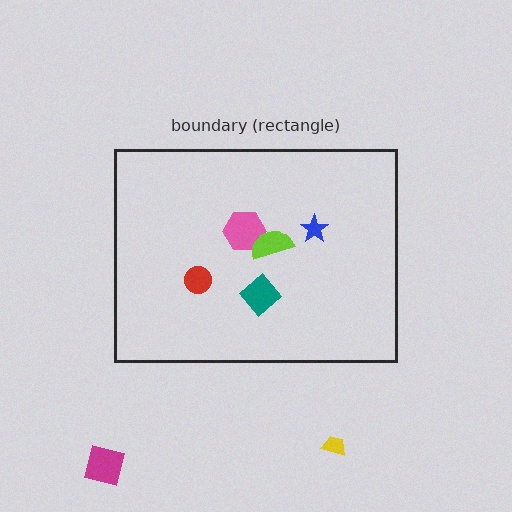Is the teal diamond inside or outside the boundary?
Inside.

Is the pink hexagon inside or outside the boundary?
Inside.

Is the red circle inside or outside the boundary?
Inside.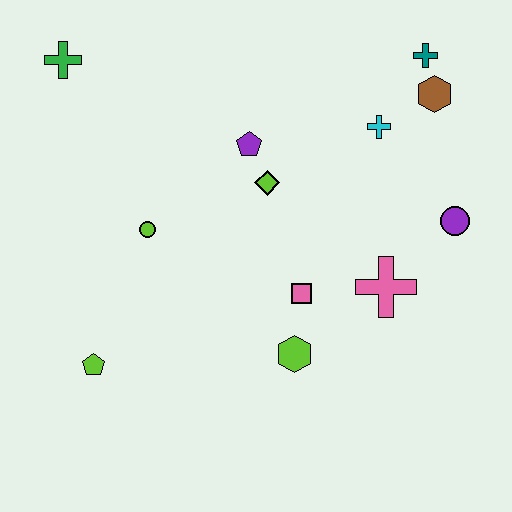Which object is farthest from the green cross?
The purple circle is farthest from the green cross.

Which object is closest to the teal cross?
The brown hexagon is closest to the teal cross.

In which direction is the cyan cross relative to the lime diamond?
The cyan cross is to the right of the lime diamond.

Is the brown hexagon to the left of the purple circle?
Yes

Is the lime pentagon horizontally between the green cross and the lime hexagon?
Yes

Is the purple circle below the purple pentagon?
Yes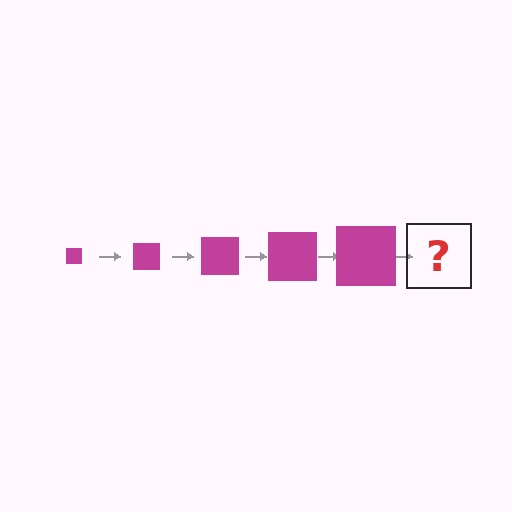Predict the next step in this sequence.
The next step is a magenta square, larger than the previous one.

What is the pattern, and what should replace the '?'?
The pattern is that the square gets progressively larger each step. The '?' should be a magenta square, larger than the previous one.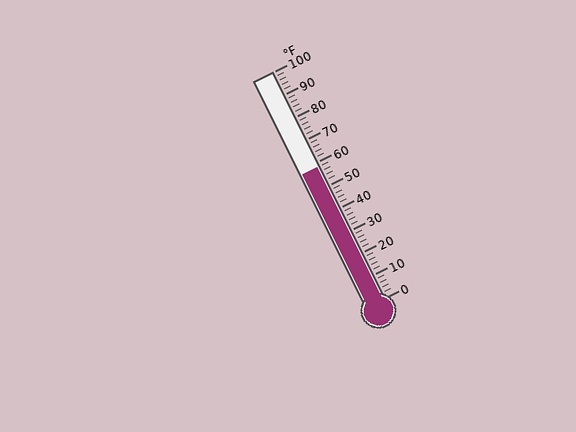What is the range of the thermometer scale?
The thermometer scale ranges from 0°F to 100°F.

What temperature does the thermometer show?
The thermometer shows approximately 58°F.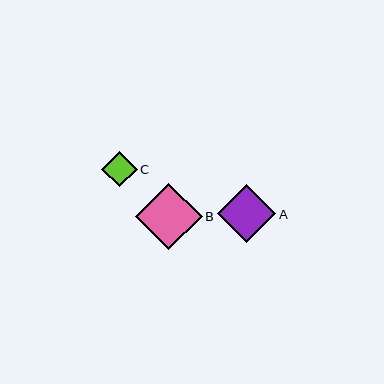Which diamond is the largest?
Diamond B is the largest with a size of approximately 66 pixels.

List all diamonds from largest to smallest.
From largest to smallest: B, A, C.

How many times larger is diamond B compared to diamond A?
Diamond B is approximately 1.1 times the size of diamond A.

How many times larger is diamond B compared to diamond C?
Diamond B is approximately 1.9 times the size of diamond C.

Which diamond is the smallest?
Diamond C is the smallest with a size of approximately 36 pixels.